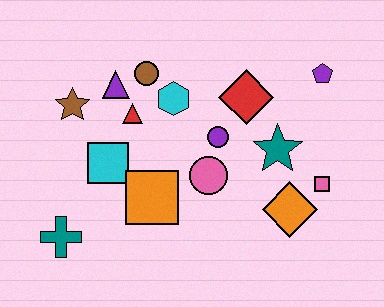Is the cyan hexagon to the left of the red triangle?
No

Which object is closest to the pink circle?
The purple circle is closest to the pink circle.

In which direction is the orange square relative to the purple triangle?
The orange square is below the purple triangle.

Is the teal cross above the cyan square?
No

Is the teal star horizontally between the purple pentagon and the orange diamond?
No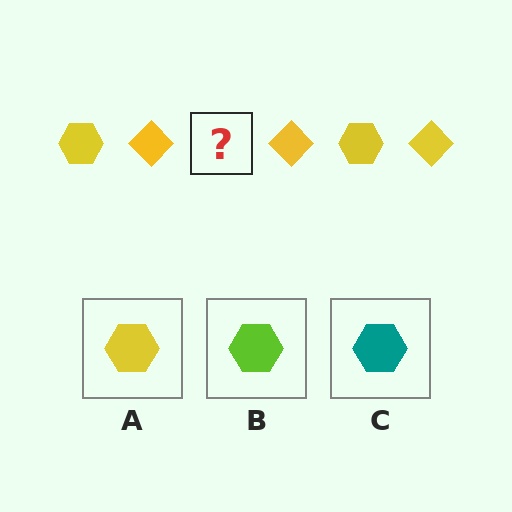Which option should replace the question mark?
Option A.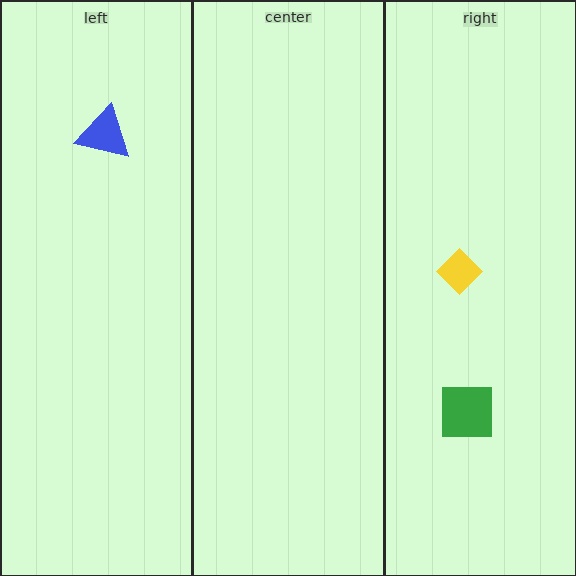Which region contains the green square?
The right region.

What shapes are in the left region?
The blue triangle.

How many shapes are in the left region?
1.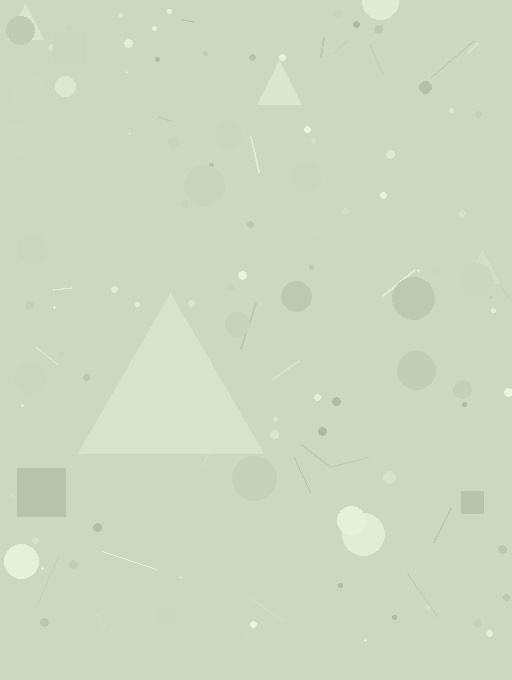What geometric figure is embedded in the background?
A triangle is embedded in the background.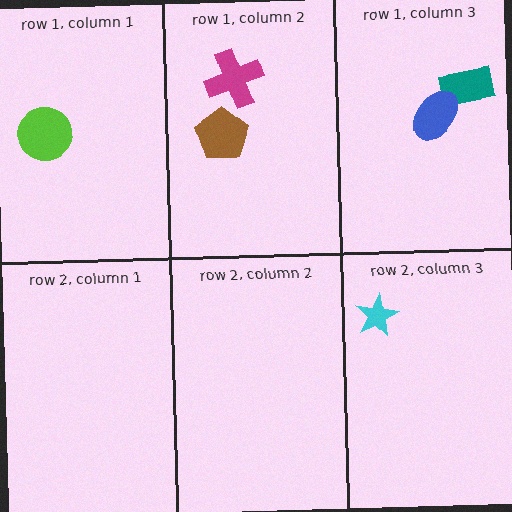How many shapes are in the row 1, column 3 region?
2.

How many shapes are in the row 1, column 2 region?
2.